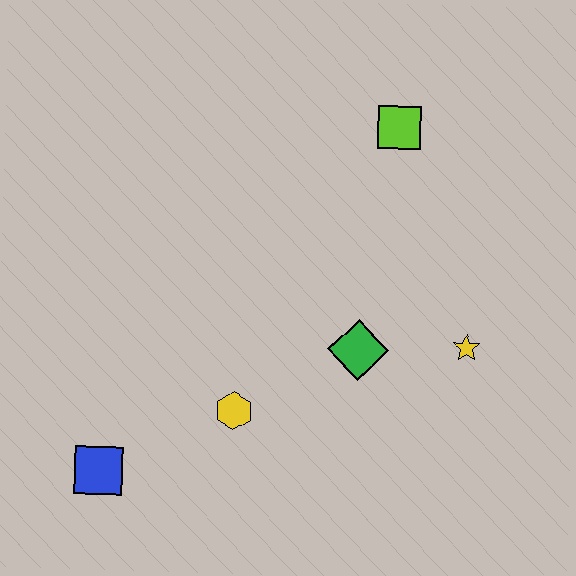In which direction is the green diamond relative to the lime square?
The green diamond is below the lime square.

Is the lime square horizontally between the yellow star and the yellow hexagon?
Yes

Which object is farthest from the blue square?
The lime square is farthest from the blue square.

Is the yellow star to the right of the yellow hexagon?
Yes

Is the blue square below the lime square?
Yes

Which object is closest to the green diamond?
The yellow star is closest to the green diamond.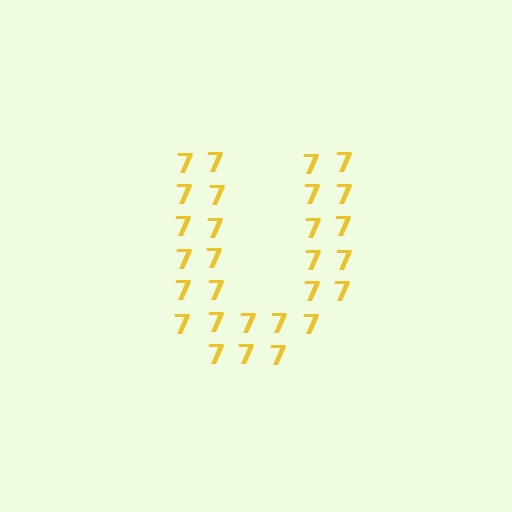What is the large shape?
The large shape is the letter U.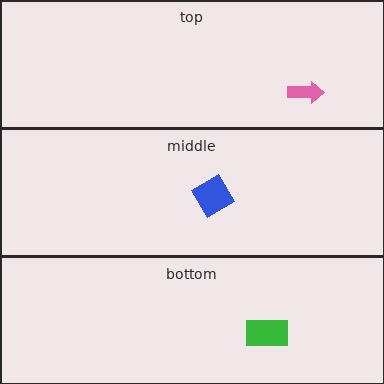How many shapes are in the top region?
1.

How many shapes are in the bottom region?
1.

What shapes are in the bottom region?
The green rectangle.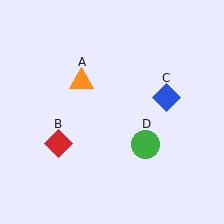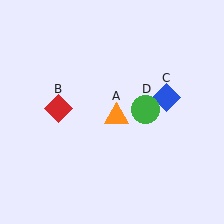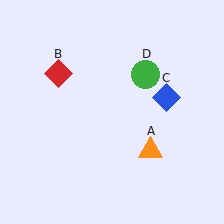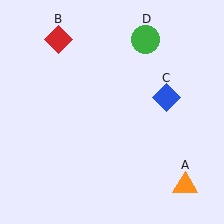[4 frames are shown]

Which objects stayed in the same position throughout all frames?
Blue diamond (object C) remained stationary.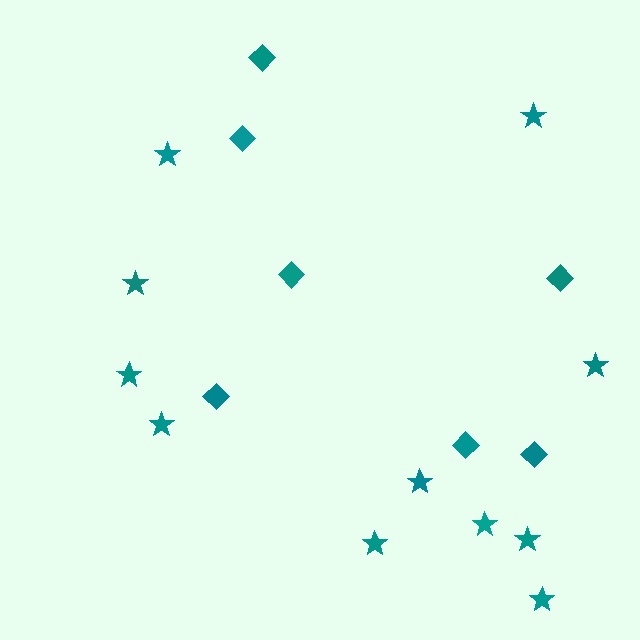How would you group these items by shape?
There are 2 groups: one group of diamonds (7) and one group of stars (11).